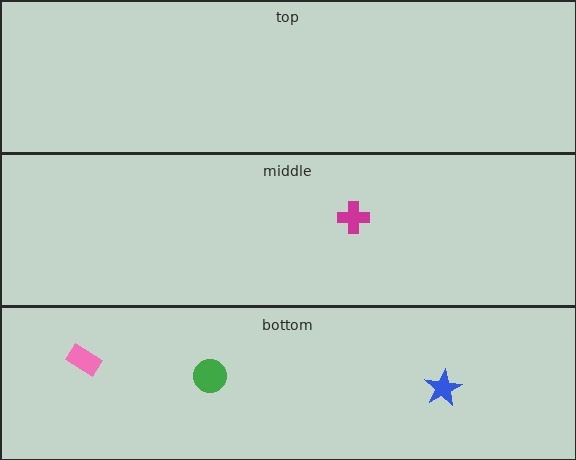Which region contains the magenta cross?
The middle region.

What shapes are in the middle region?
The magenta cross.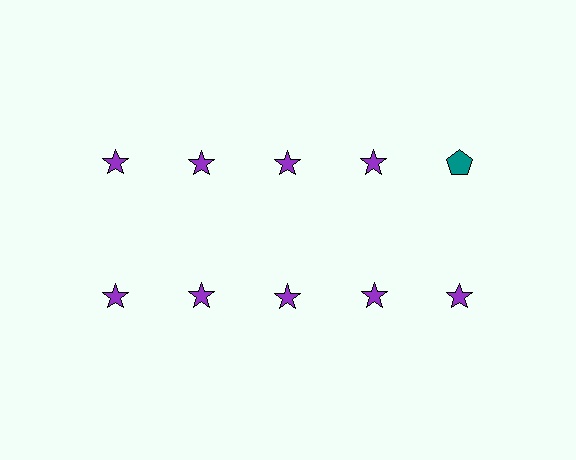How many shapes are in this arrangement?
There are 10 shapes arranged in a grid pattern.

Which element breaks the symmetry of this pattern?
The teal pentagon in the top row, rightmost column breaks the symmetry. All other shapes are purple stars.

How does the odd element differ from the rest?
It differs in both color (teal instead of purple) and shape (pentagon instead of star).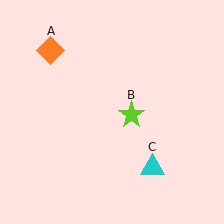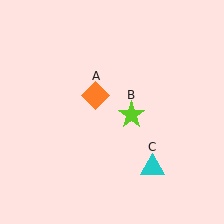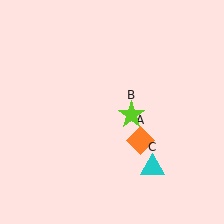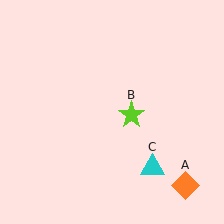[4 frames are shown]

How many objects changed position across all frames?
1 object changed position: orange diamond (object A).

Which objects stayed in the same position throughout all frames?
Lime star (object B) and cyan triangle (object C) remained stationary.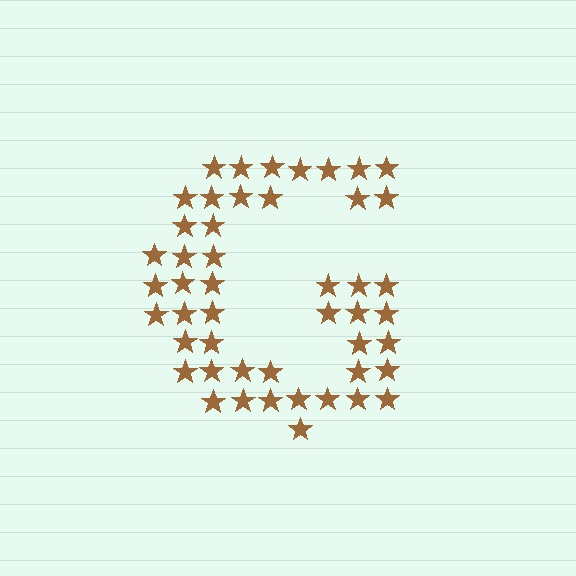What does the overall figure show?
The overall figure shows the letter G.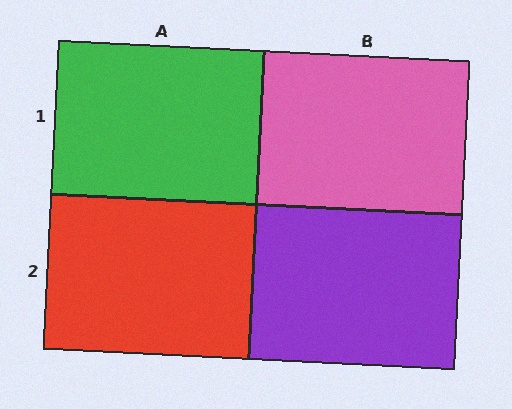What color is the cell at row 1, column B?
Pink.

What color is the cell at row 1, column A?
Green.